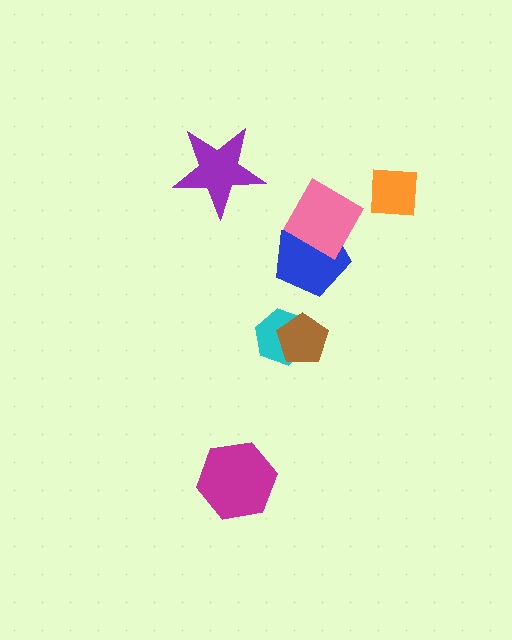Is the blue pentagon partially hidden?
Yes, it is partially covered by another shape.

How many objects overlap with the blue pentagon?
1 object overlaps with the blue pentagon.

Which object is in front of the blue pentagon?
The pink diamond is in front of the blue pentagon.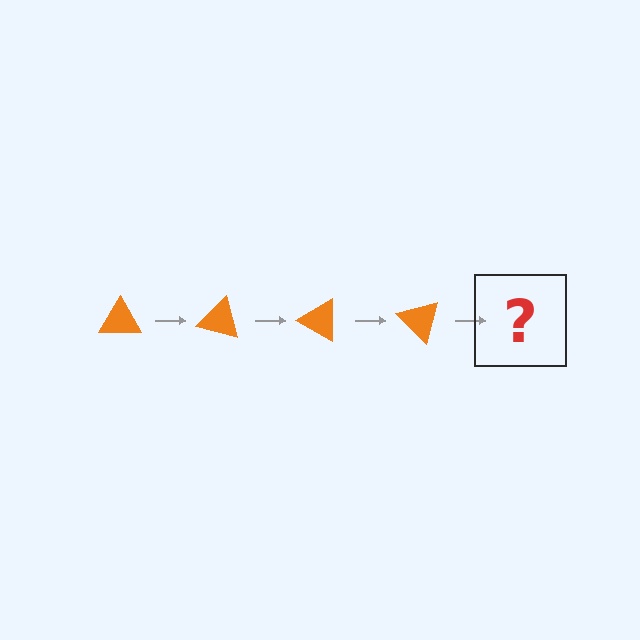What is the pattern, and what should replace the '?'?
The pattern is that the triangle rotates 15 degrees each step. The '?' should be an orange triangle rotated 60 degrees.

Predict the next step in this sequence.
The next step is an orange triangle rotated 60 degrees.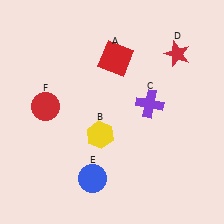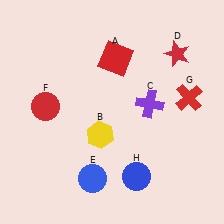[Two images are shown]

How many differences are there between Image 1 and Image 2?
There are 2 differences between the two images.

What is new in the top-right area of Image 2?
A red cross (G) was added in the top-right area of Image 2.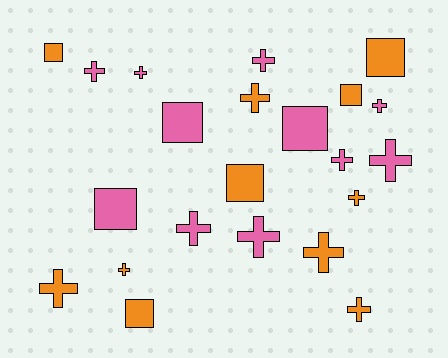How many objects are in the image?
There are 22 objects.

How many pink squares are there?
There are 3 pink squares.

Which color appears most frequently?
Pink, with 11 objects.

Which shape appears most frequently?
Cross, with 14 objects.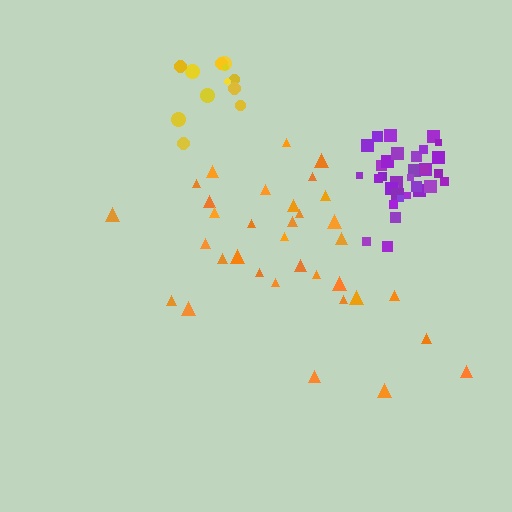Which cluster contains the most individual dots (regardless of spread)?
Orange (34).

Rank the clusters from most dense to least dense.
purple, yellow, orange.